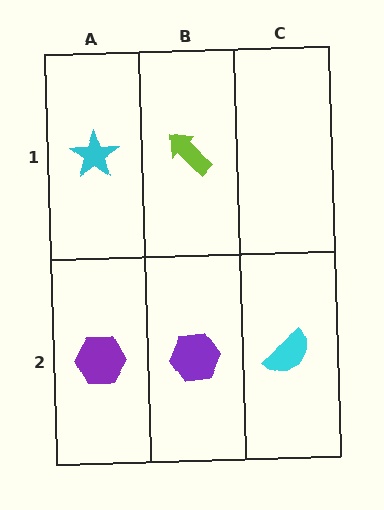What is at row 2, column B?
A purple hexagon.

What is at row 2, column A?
A purple hexagon.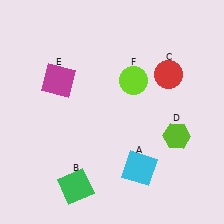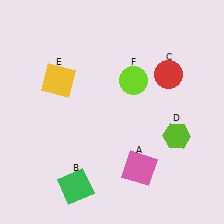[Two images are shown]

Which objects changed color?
A changed from cyan to pink. E changed from magenta to yellow.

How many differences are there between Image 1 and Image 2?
There are 2 differences between the two images.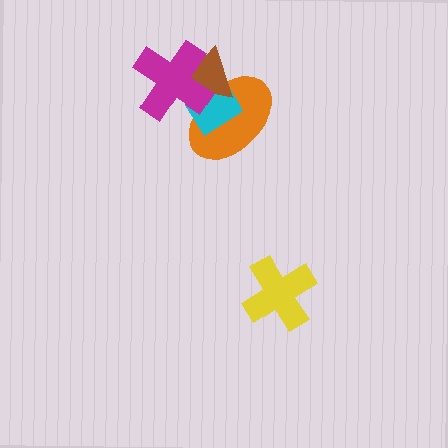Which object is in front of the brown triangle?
The magenta cross is in front of the brown triangle.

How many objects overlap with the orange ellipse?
3 objects overlap with the orange ellipse.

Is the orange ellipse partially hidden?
Yes, it is partially covered by another shape.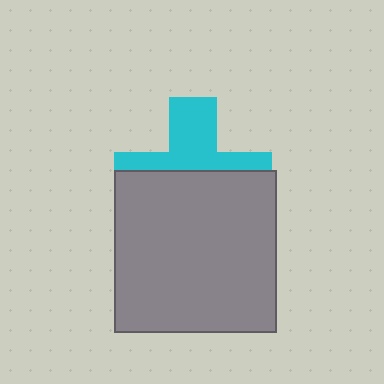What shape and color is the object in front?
The object in front is a gray square.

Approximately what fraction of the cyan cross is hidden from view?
Roughly 58% of the cyan cross is hidden behind the gray square.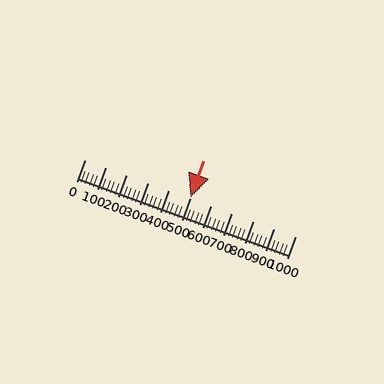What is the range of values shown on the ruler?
The ruler shows values from 0 to 1000.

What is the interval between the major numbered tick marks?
The major tick marks are spaced 100 units apart.